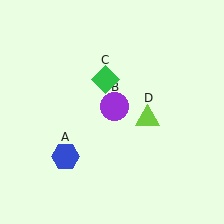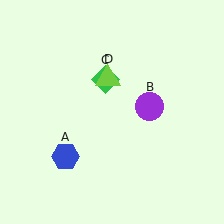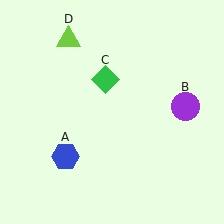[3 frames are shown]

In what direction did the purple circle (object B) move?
The purple circle (object B) moved right.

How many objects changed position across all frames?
2 objects changed position: purple circle (object B), lime triangle (object D).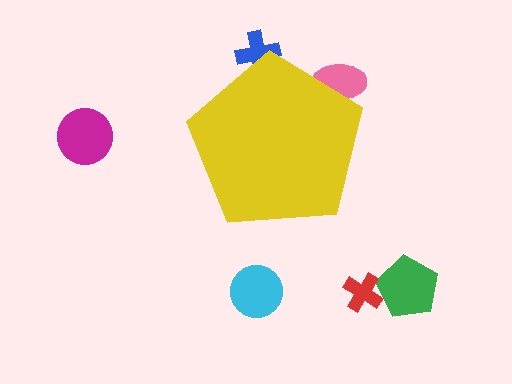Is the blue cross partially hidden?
Yes, the blue cross is partially hidden behind the yellow pentagon.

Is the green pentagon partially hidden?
No, the green pentagon is fully visible.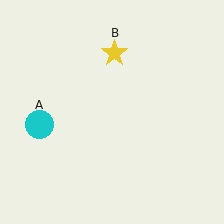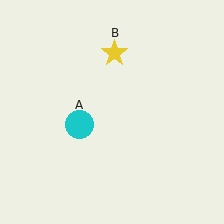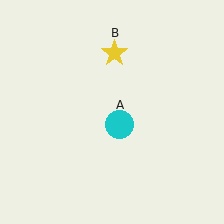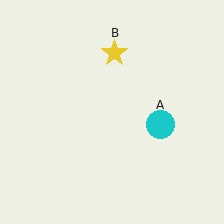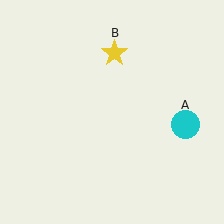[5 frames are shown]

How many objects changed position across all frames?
1 object changed position: cyan circle (object A).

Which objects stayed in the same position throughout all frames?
Yellow star (object B) remained stationary.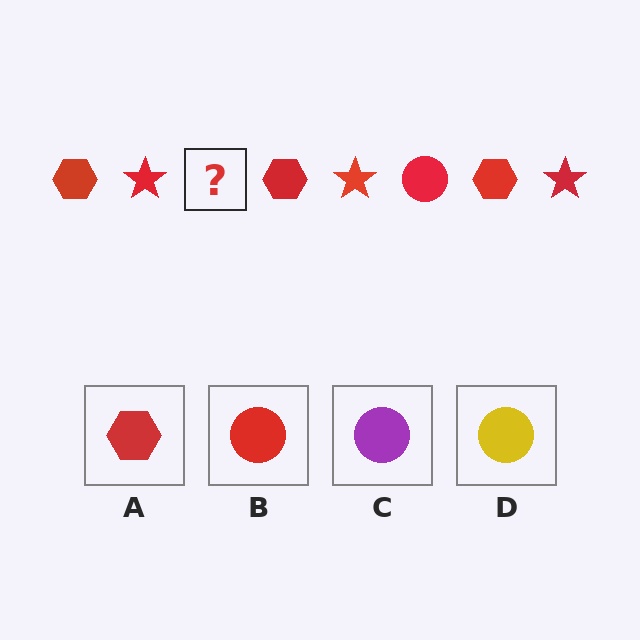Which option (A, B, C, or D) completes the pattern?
B.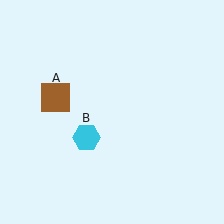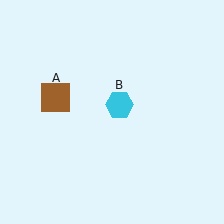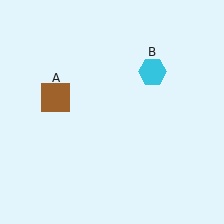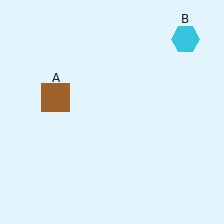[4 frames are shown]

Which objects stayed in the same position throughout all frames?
Brown square (object A) remained stationary.